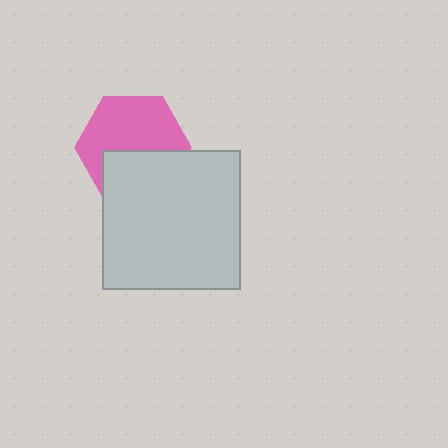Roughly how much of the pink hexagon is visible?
About half of it is visible (roughly 59%).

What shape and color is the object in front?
The object in front is a light gray square.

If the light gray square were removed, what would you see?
You would see the complete pink hexagon.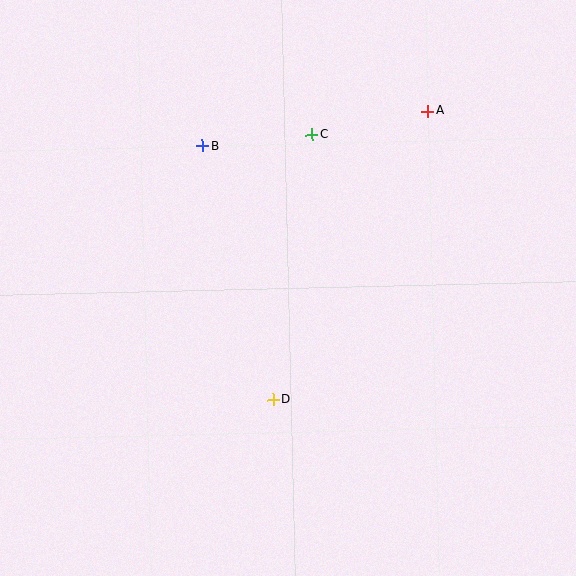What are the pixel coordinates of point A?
Point A is at (427, 111).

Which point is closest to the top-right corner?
Point A is closest to the top-right corner.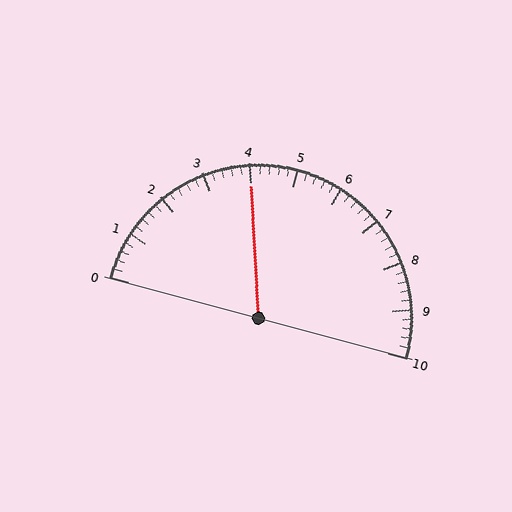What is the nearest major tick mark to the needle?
The nearest major tick mark is 4.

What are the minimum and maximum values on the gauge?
The gauge ranges from 0 to 10.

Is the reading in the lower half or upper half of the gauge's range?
The reading is in the lower half of the range (0 to 10).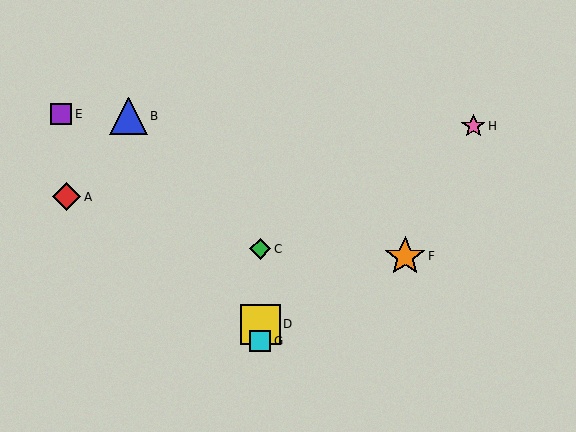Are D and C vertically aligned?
Yes, both are at x≈260.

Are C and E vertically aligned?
No, C is at x≈260 and E is at x≈61.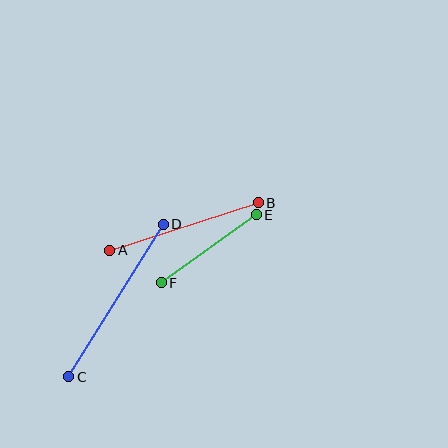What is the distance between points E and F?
The distance is approximately 117 pixels.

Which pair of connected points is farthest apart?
Points C and D are farthest apart.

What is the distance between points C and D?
The distance is approximately 180 pixels.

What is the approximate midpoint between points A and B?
The midpoint is at approximately (184, 226) pixels.